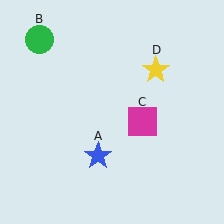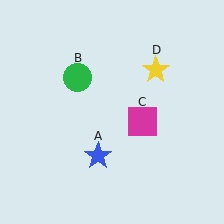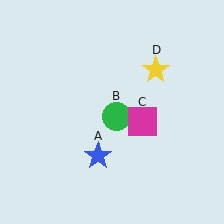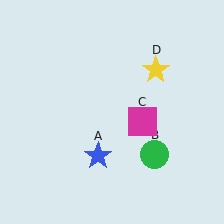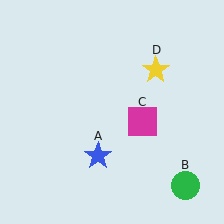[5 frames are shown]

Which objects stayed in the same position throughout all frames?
Blue star (object A) and magenta square (object C) and yellow star (object D) remained stationary.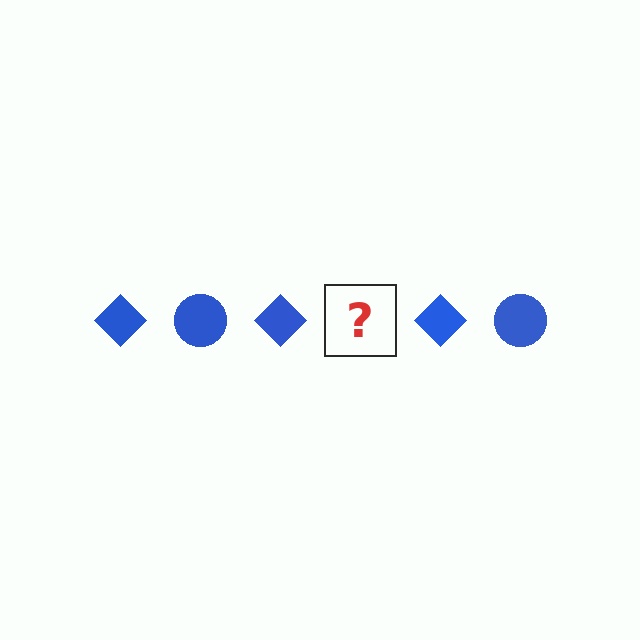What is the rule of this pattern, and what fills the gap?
The rule is that the pattern cycles through diamond, circle shapes in blue. The gap should be filled with a blue circle.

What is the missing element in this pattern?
The missing element is a blue circle.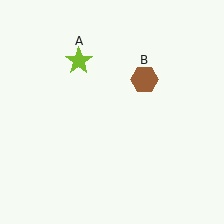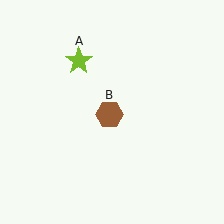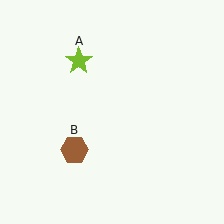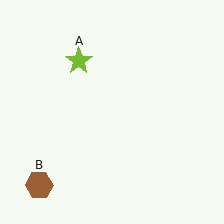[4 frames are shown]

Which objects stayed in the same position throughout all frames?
Lime star (object A) remained stationary.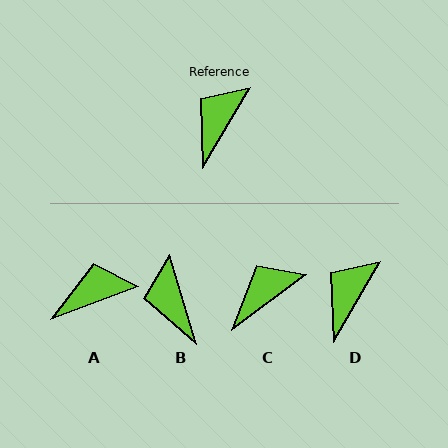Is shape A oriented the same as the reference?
No, it is off by about 39 degrees.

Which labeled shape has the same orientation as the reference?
D.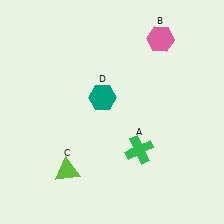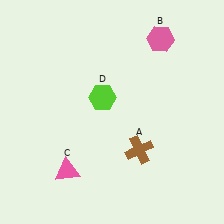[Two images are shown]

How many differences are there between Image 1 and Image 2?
There are 3 differences between the two images.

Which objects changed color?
A changed from green to brown. C changed from lime to pink. D changed from teal to lime.